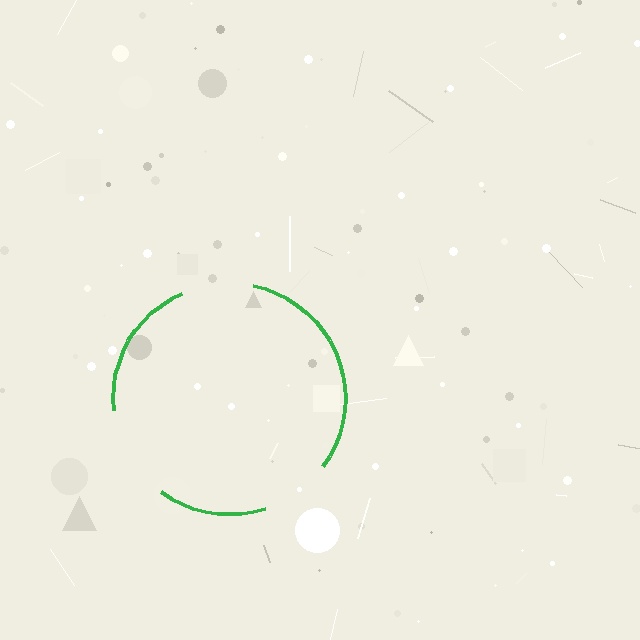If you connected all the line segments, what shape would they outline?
They would outline a circle.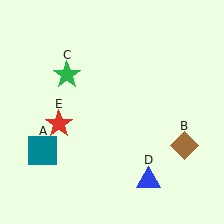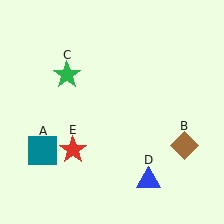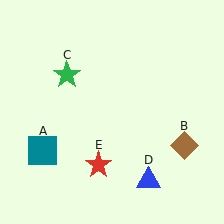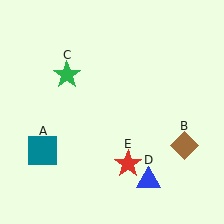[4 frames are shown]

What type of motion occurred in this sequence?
The red star (object E) rotated counterclockwise around the center of the scene.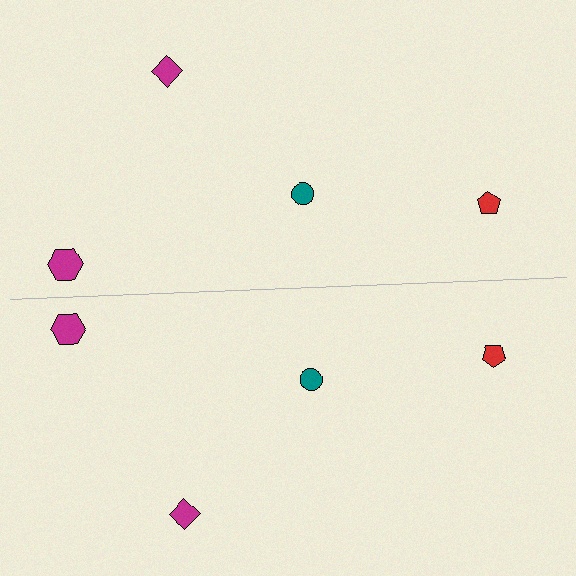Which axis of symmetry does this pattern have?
The pattern has a horizontal axis of symmetry running through the center of the image.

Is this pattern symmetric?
Yes, this pattern has bilateral (reflection) symmetry.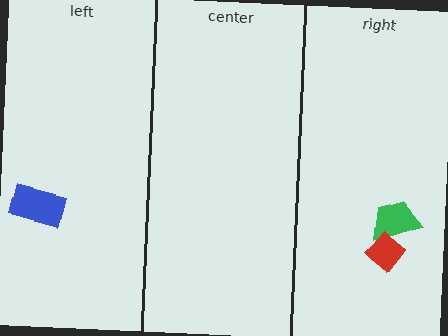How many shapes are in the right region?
2.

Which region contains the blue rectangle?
The left region.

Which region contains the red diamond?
The right region.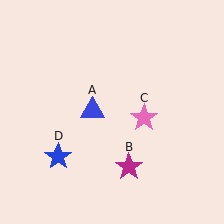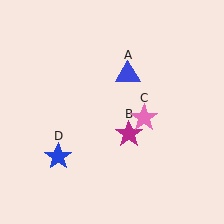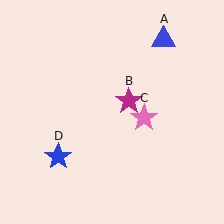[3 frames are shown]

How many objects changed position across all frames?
2 objects changed position: blue triangle (object A), magenta star (object B).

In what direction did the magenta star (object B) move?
The magenta star (object B) moved up.